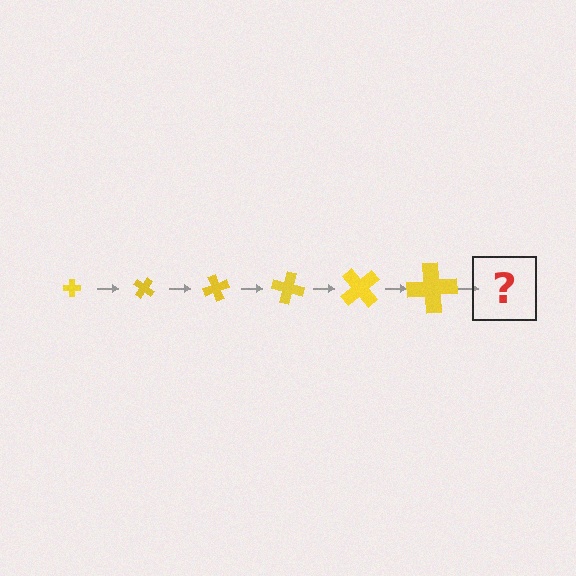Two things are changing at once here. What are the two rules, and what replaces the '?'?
The two rules are that the cross grows larger each step and it rotates 35 degrees each step. The '?' should be a cross, larger than the previous one and rotated 210 degrees from the start.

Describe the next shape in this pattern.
It should be a cross, larger than the previous one and rotated 210 degrees from the start.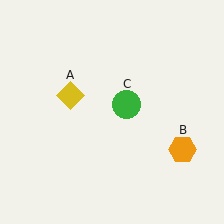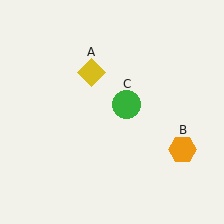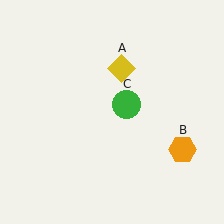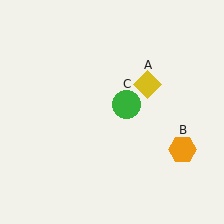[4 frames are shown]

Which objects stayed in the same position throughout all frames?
Orange hexagon (object B) and green circle (object C) remained stationary.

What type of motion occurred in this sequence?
The yellow diamond (object A) rotated clockwise around the center of the scene.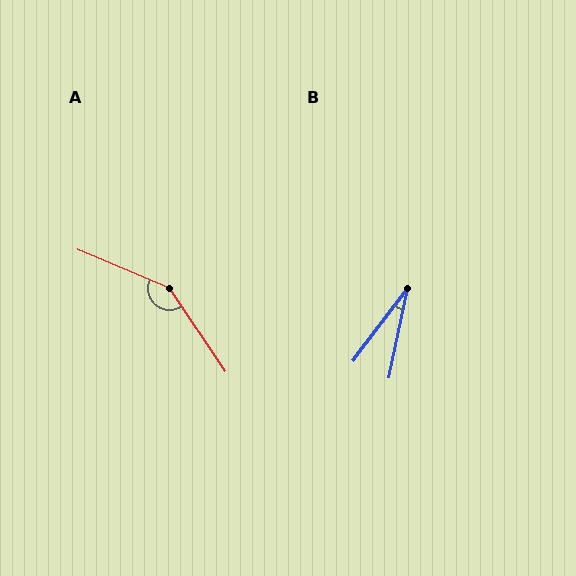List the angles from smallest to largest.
B (25°), A (146°).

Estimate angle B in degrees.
Approximately 25 degrees.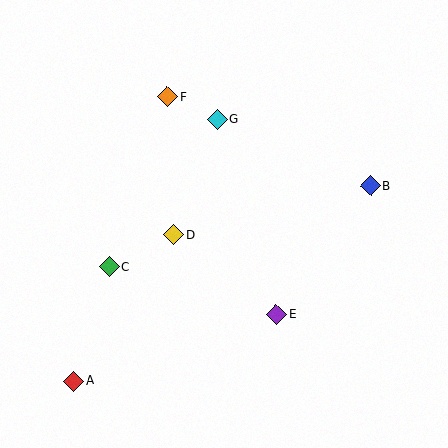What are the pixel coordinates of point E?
Point E is at (276, 314).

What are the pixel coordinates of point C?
Point C is at (109, 267).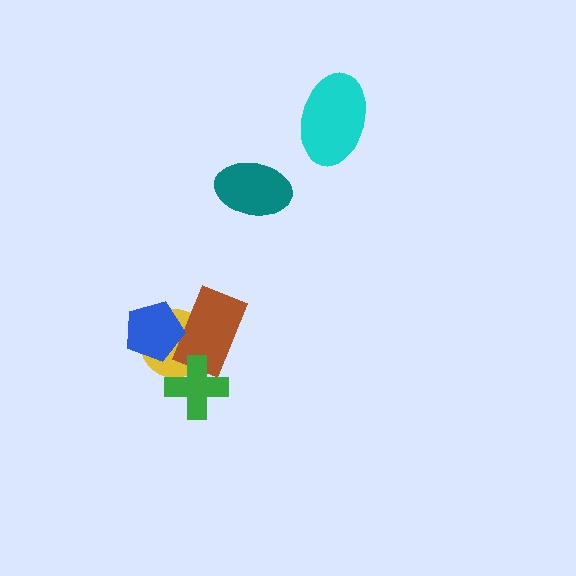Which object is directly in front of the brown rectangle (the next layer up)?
The green cross is directly in front of the brown rectangle.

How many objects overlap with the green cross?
2 objects overlap with the green cross.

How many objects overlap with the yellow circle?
3 objects overlap with the yellow circle.